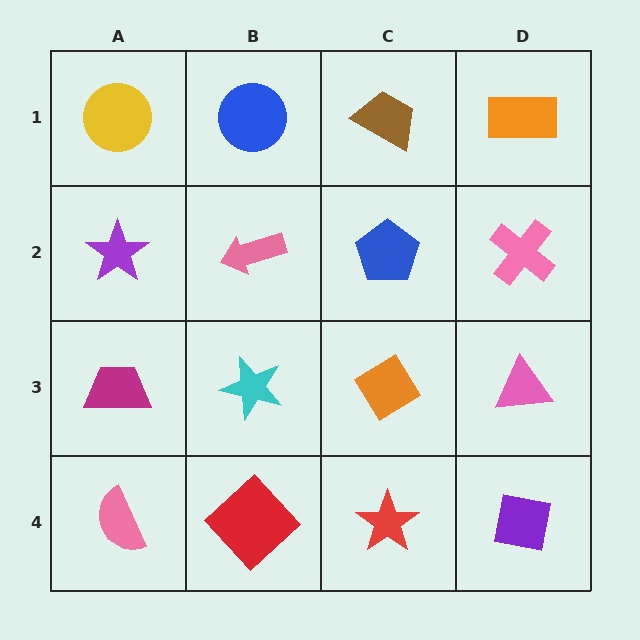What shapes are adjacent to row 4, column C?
An orange diamond (row 3, column C), a red diamond (row 4, column B), a purple square (row 4, column D).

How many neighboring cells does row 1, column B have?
3.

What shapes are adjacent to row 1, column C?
A blue pentagon (row 2, column C), a blue circle (row 1, column B), an orange rectangle (row 1, column D).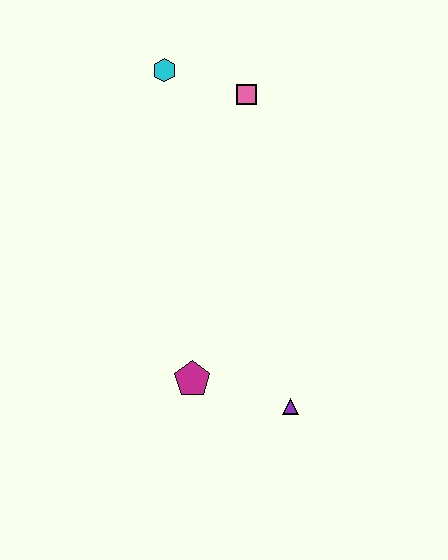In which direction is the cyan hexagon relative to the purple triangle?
The cyan hexagon is above the purple triangle.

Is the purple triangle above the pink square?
No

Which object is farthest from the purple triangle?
The cyan hexagon is farthest from the purple triangle.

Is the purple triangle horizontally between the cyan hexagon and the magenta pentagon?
No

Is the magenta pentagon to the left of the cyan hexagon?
No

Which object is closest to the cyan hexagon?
The pink square is closest to the cyan hexagon.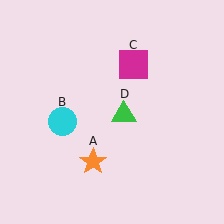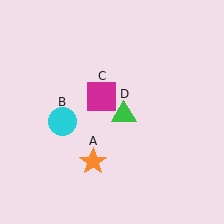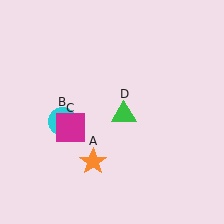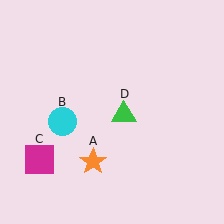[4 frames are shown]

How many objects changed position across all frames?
1 object changed position: magenta square (object C).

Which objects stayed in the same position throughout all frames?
Orange star (object A) and cyan circle (object B) and green triangle (object D) remained stationary.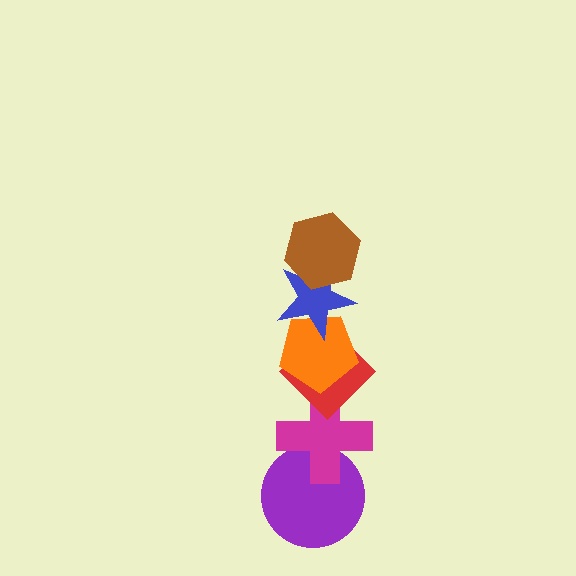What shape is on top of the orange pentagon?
The blue star is on top of the orange pentagon.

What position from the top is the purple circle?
The purple circle is 6th from the top.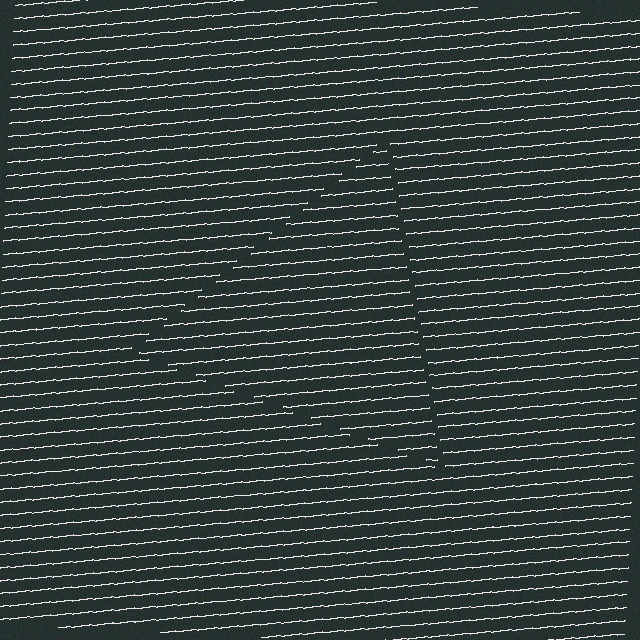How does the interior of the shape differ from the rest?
The interior of the shape contains the same grating, shifted by half a period — the contour is defined by the phase discontinuity where line-ends from the inner and outer gratings abut.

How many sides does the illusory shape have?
3 sides — the line-ends trace a triangle.